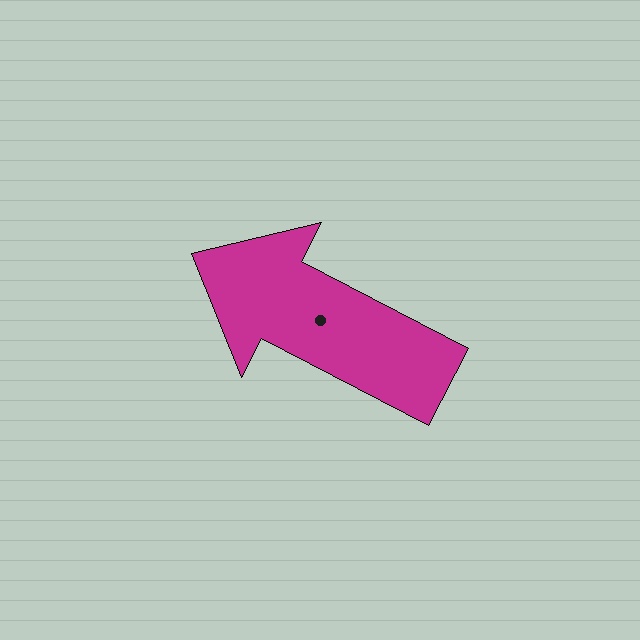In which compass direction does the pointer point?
Northwest.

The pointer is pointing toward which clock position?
Roughly 10 o'clock.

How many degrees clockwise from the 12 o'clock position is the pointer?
Approximately 297 degrees.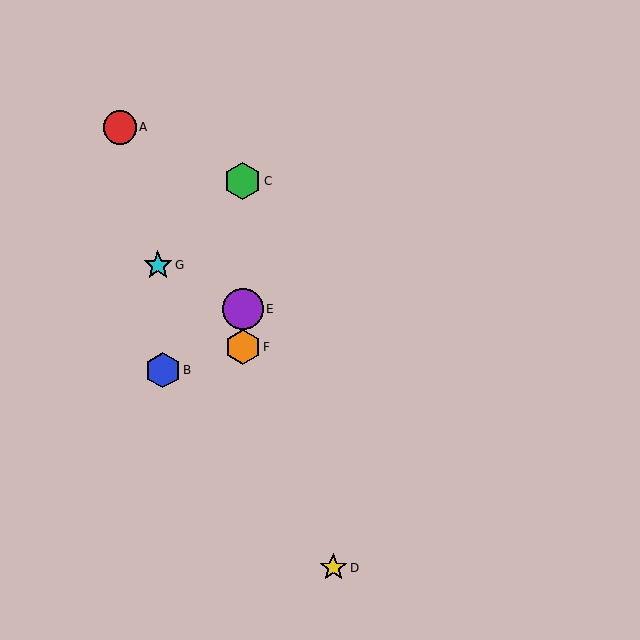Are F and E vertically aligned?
Yes, both are at x≈243.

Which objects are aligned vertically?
Objects C, E, F are aligned vertically.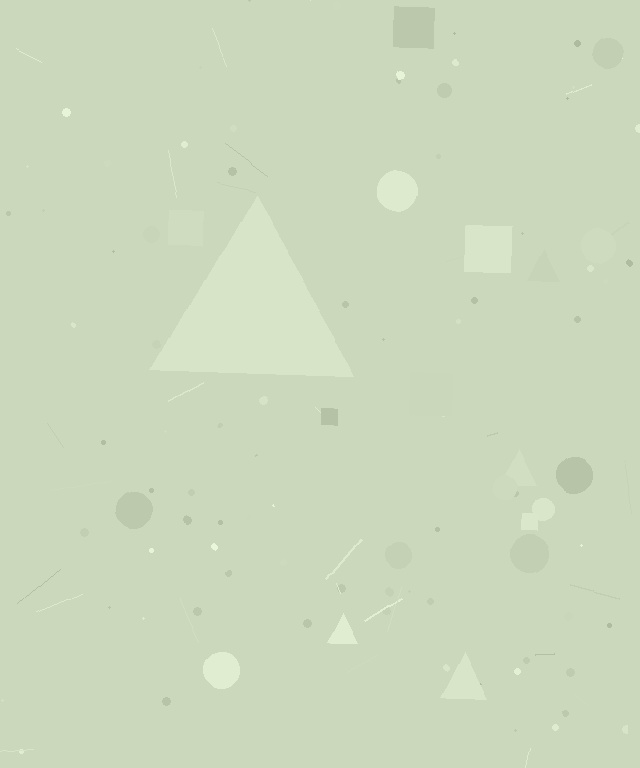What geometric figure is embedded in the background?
A triangle is embedded in the background.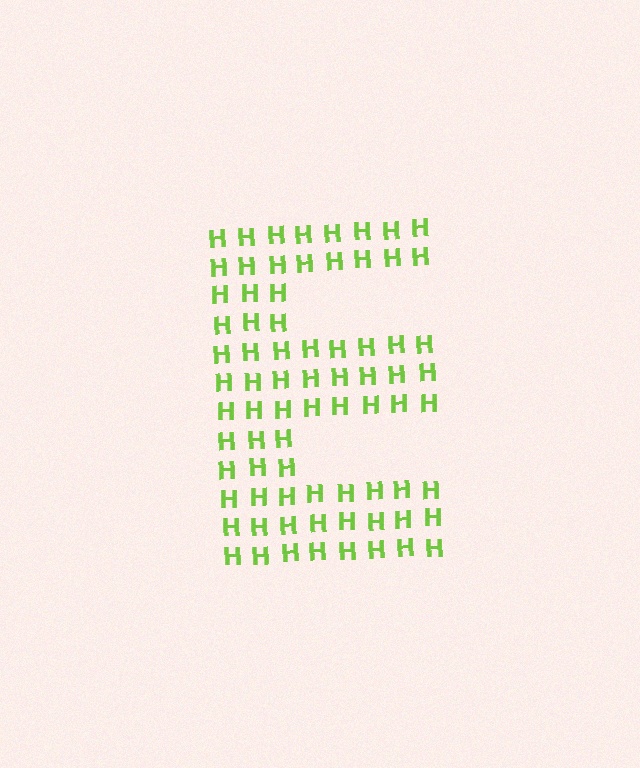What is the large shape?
The large shape is the letter E.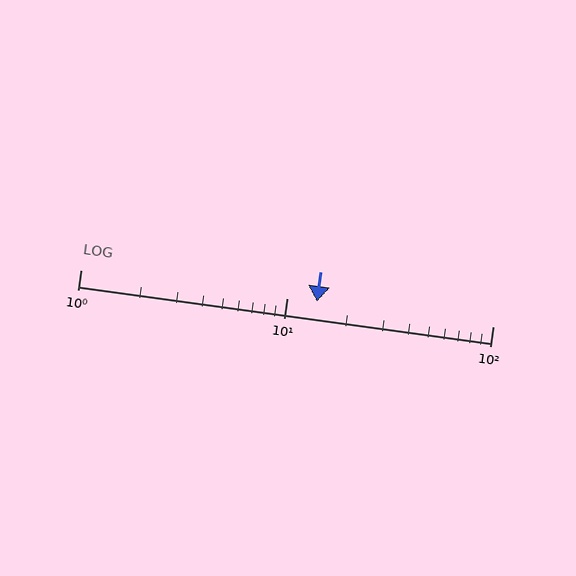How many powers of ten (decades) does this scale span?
The scale spans 2 decades, from 1 to 100.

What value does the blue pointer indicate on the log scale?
The pointer indicates approximately 14.